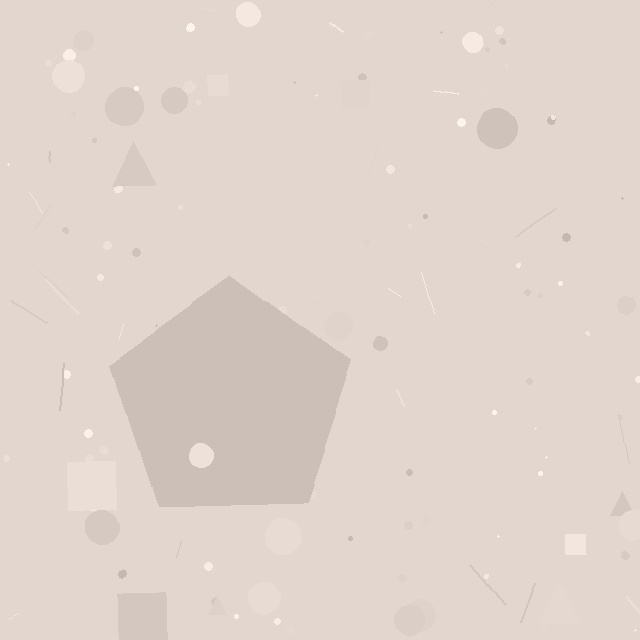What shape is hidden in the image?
A pentagon is hidden in the image.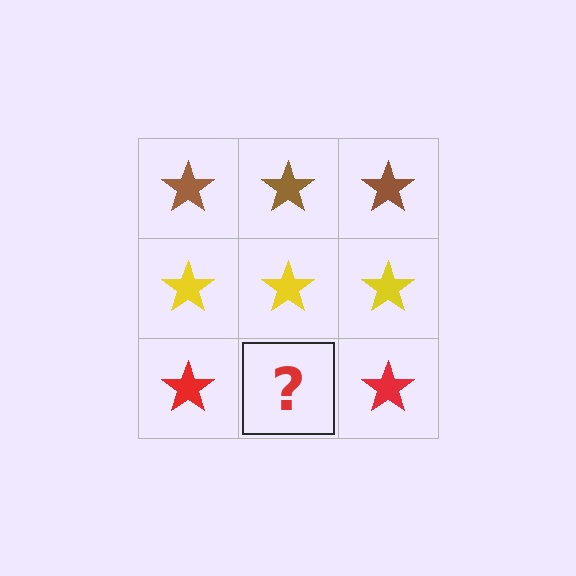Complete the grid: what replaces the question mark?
The question mark should be replaced with a red star.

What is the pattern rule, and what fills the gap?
The rule is that each row has a consistent color. The gap should be filled with a red star.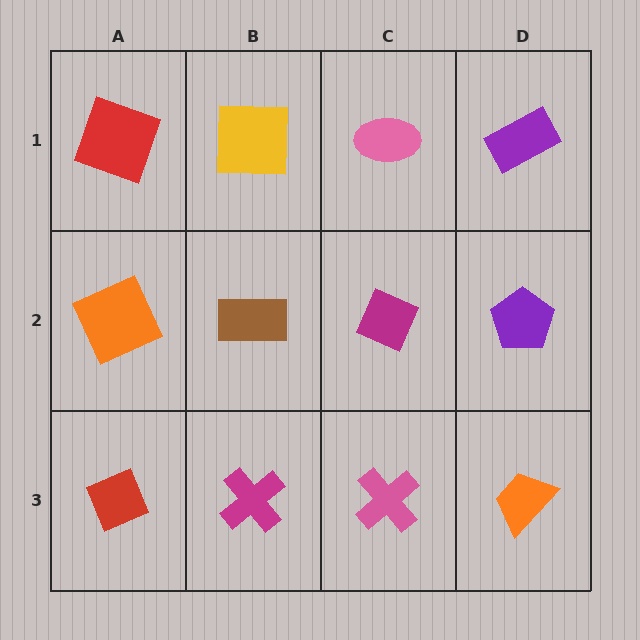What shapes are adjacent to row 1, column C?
A magenta diamond (row 2, column C), a yellow square (row 1, column B), a purple rectangle (row 1, column D).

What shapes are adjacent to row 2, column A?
A red square (row 1, column A), a red diamond (row 3, column A), a brown rectangle (row 2, column B).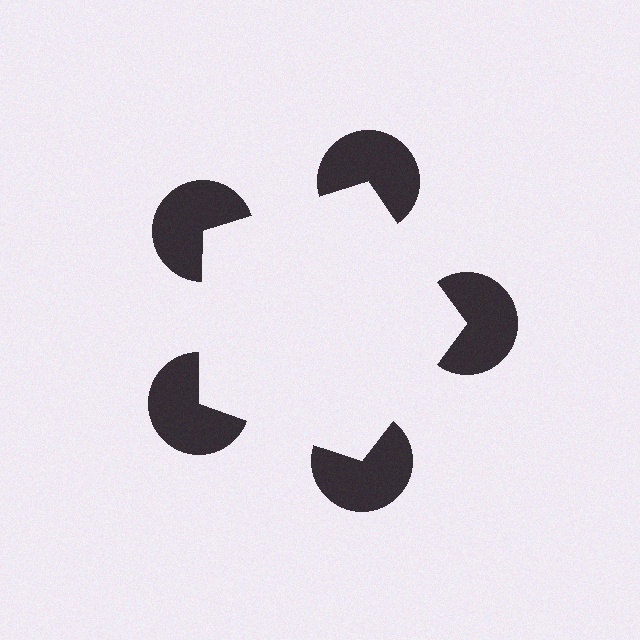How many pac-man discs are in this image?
There are 5 — one at each vertex of the illusory pentagon.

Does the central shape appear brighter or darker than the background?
It typically appears slightly brighter than the background, even though no actual brightness change is drawn.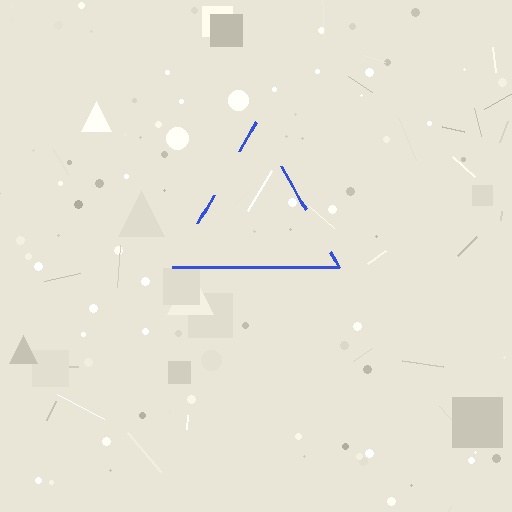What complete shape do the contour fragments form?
The contour fragments form a triangle.